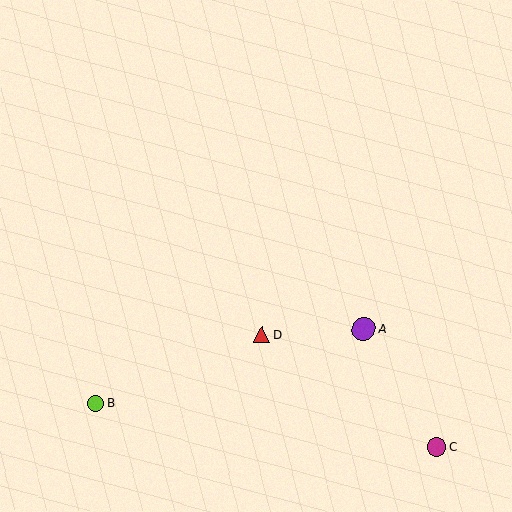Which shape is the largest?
The purple circle (labeled A) is the largest.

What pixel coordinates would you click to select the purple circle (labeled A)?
Click at (364, 328) to select the purple circle A.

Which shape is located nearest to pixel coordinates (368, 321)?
The purple circle (labeled A) at (364, 328) is nearest to that location.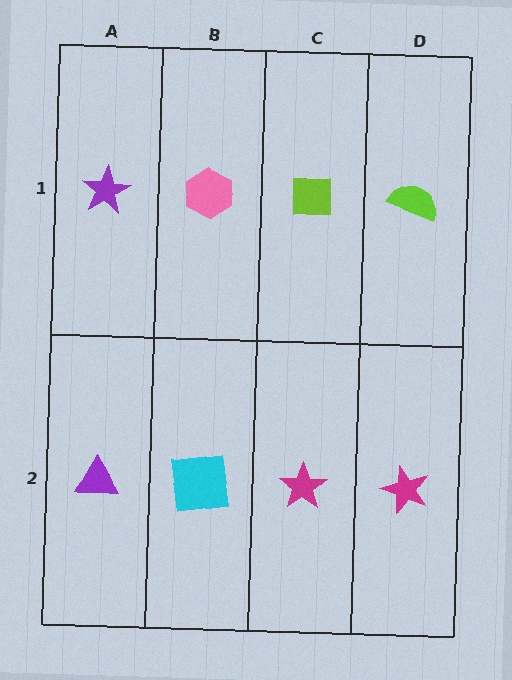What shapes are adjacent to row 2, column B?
A pink hexagon (row 1, column B), a purple triangle (row 2, column A), a magenta star (row 2, column C).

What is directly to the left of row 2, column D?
A magenta star.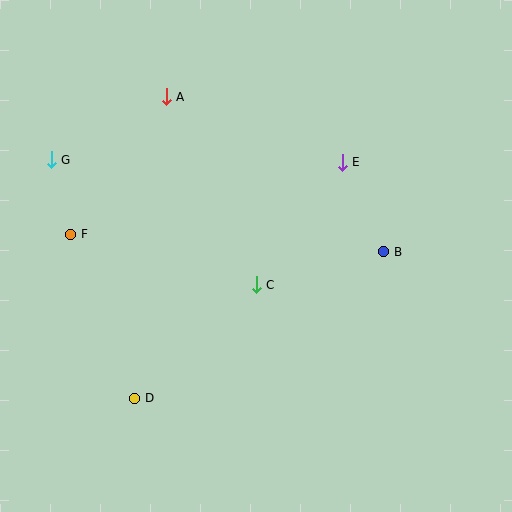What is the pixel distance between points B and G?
The distance between B and G is 345 pixels.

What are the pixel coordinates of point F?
Point F is at (71, 234).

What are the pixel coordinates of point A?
Point A is at (166, 97).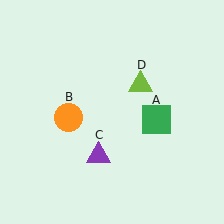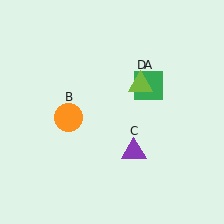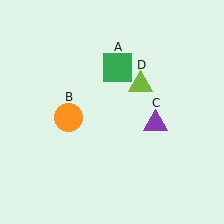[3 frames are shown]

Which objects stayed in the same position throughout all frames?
Orange circle (object B) and lime triangle (object D) remained stationary.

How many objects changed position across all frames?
2 objects changed position: green square (object A), purple triangle (object C).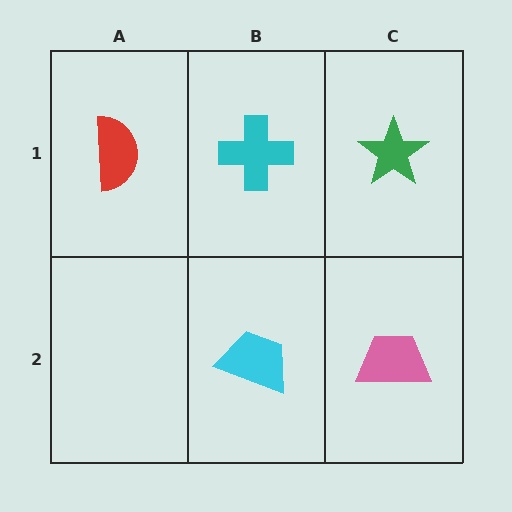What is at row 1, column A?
A red semicircle.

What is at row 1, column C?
A green star.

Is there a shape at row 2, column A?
No, that cell is empty.